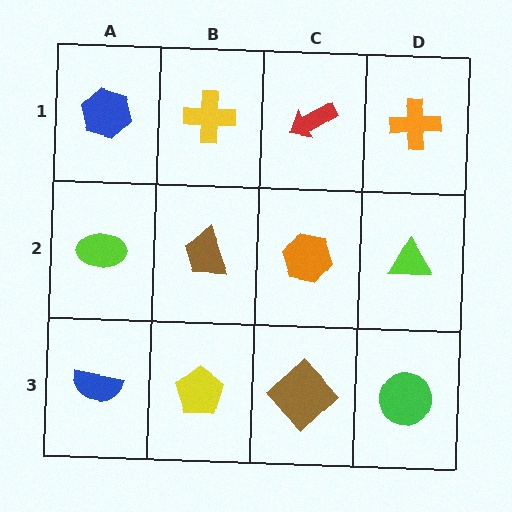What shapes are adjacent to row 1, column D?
A lime triangle (row 2, column D), a red arrow (row 1, column C).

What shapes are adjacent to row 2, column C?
A red arrow (row 1, column C), a brown diamond (row 3, column C), a brown trapezoid (row 2, column B), a lime triangle (row 2, column D).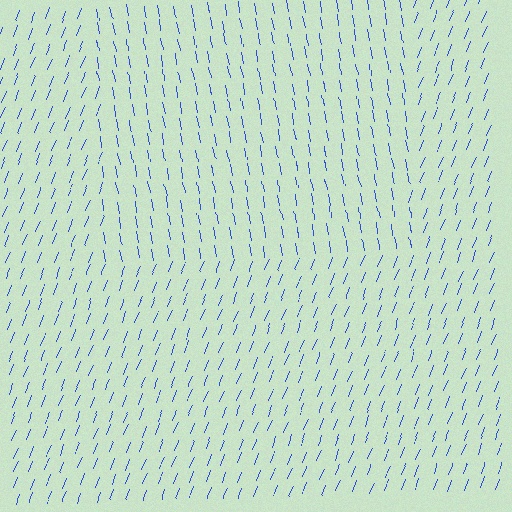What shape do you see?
I see a rectangle.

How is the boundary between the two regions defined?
The boundary is defined purely by a change in line orientation (approximately 32 degrees difference). All lines are the same color and thickness.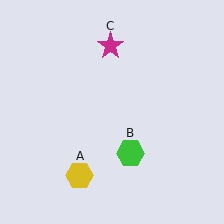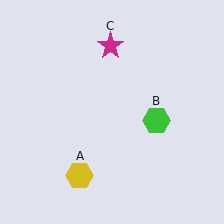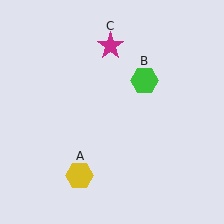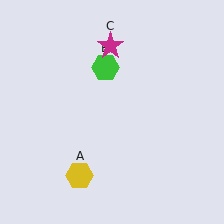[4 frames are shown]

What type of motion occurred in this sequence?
The green hexagon (object B) rotated counterclockwise around the center of the scene.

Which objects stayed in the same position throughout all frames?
Yellow hexagon (object A) and magenta star (object C) remained stationary.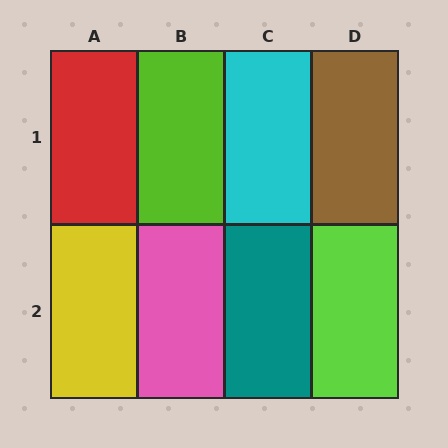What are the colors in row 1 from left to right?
Red, lime, cyan, brown.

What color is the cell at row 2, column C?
Teal.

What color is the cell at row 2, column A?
Yellow.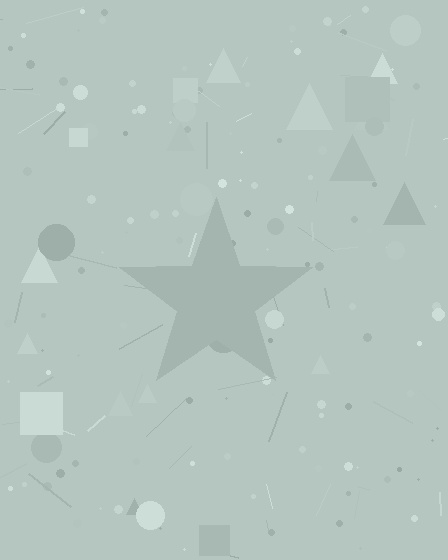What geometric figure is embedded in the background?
A star is embedded in the background.